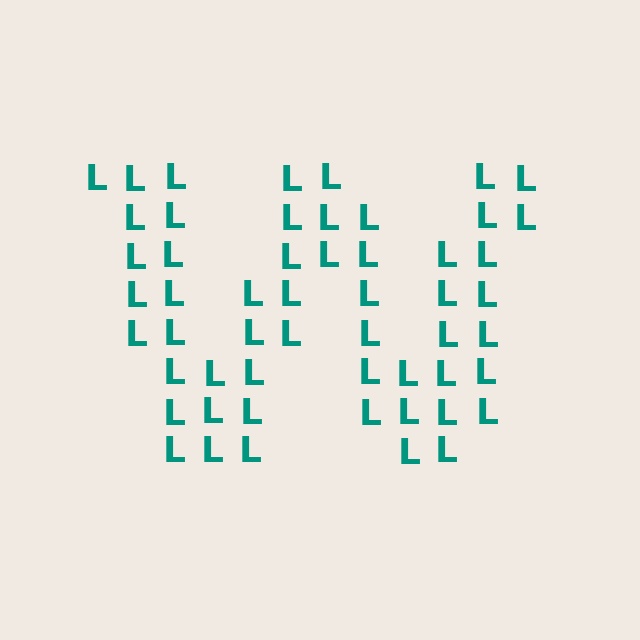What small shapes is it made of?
It is made of small letter L's.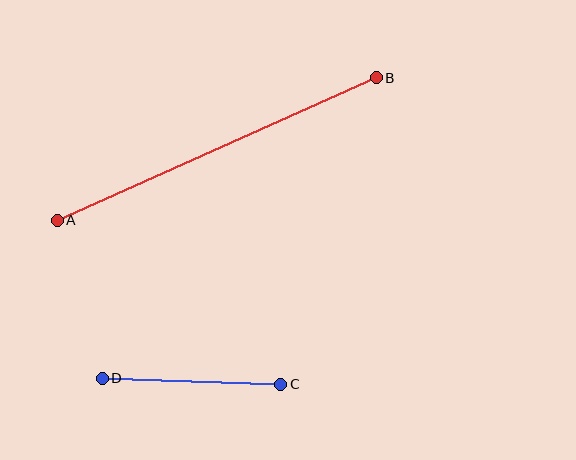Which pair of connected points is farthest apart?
Points A and B are farthest apart.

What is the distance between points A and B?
The distance is approximately 349 pixels.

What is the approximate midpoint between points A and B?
The midpoint is at approximately (217, 149) pixels.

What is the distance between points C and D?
The distance is approximately 178 pixels.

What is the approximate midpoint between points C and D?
The midpoint is at approximately (192, 381) pixels.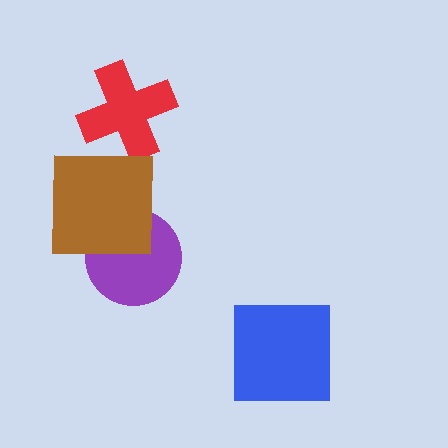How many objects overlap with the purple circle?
1 object overlaps with the purple circle.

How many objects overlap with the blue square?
0 objects overlap with the blue square.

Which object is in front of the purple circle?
The brown square is in front of the purple circle.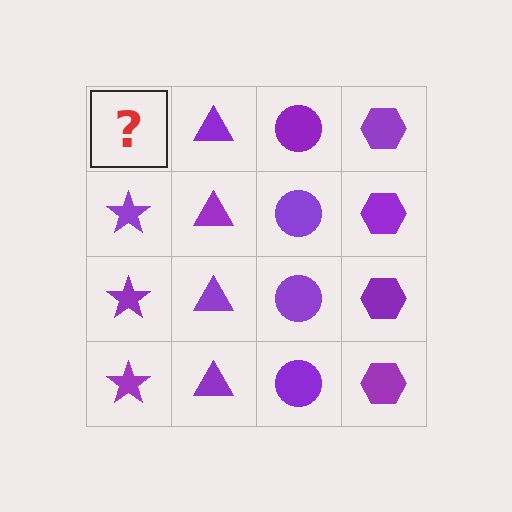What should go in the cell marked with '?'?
The missing cell should contain a purple star.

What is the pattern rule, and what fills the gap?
The rule is that each column has a consistent shape. The gap should be filled with a purple star.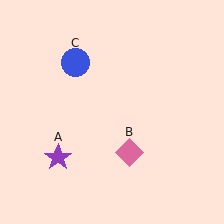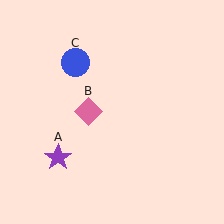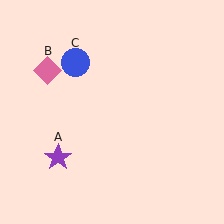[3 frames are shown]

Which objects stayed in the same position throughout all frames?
Purple star (object A) and blue circle (object C) remained stationary.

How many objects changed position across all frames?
1 object changed position: pink diamond (object B).